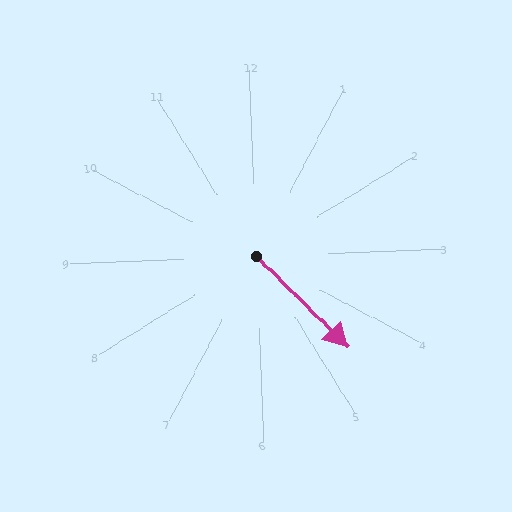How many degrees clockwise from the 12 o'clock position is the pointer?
Approximately 137 degrees.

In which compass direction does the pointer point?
Southeast.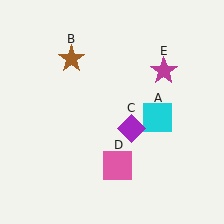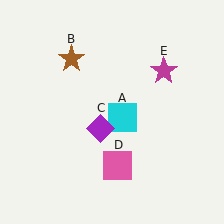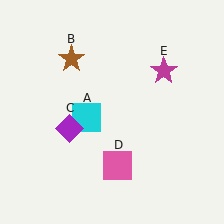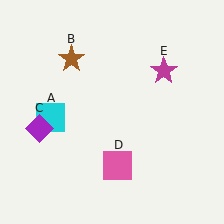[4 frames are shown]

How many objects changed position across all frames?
2 objects changed position: cyan square (object A), purple diamond (object C).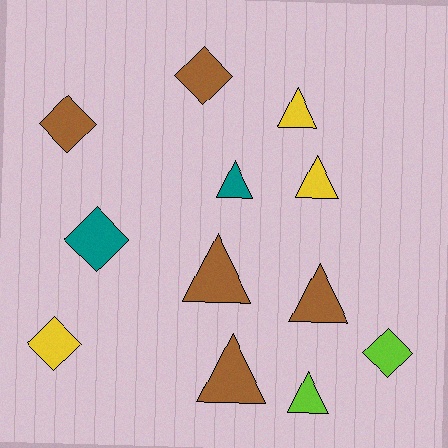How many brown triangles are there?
There are 3 brown triangles.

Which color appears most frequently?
Brown, with 5 objects.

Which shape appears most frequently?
Triangle, with 7 objects.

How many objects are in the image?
There are 12 objects.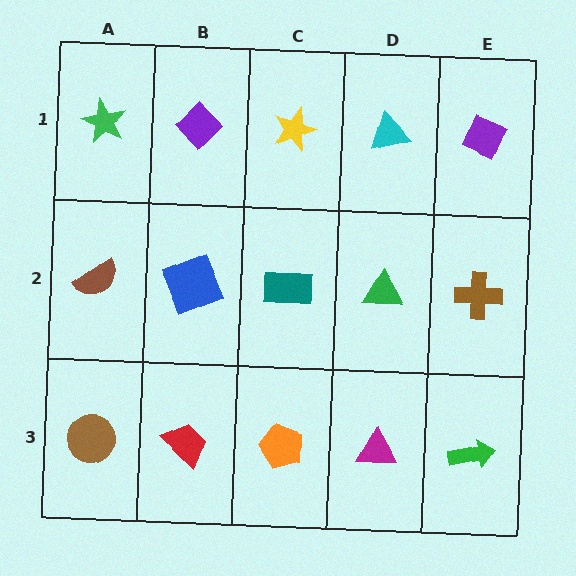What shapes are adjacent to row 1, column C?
A teal rectangle (row 2, column C), a purple diamond (row 1, column B), a cyan triangle (row 1, column D).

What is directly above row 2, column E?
A purple diamond.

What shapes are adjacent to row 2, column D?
A cyan triangle (row 1, column D), a magenta triangle (row 3, column D), a teal rectangle (row 2, column C), a brown cross (row 2, column E).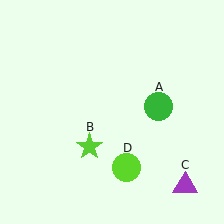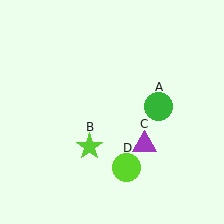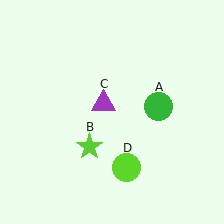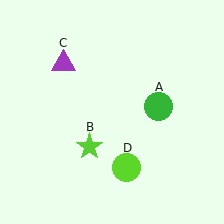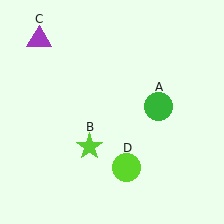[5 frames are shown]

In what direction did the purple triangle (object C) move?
The purple triangle (object C) moved up and to the left.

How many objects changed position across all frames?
1 object changed position: purple triangle (object C).